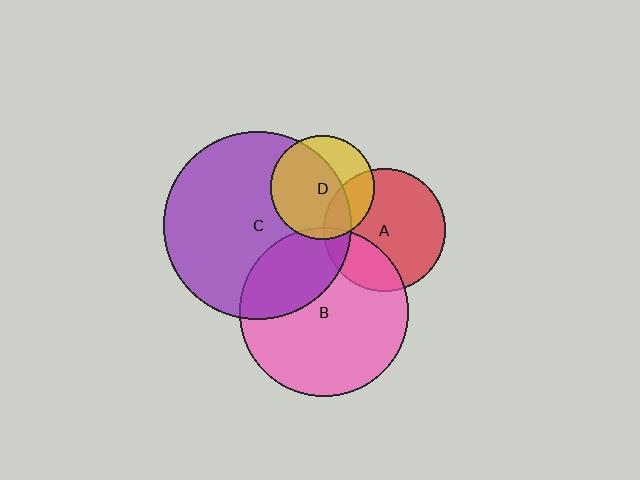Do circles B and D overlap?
Yes.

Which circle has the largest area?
Circle C (purple).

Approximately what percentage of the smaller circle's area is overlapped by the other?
Approximately 5%.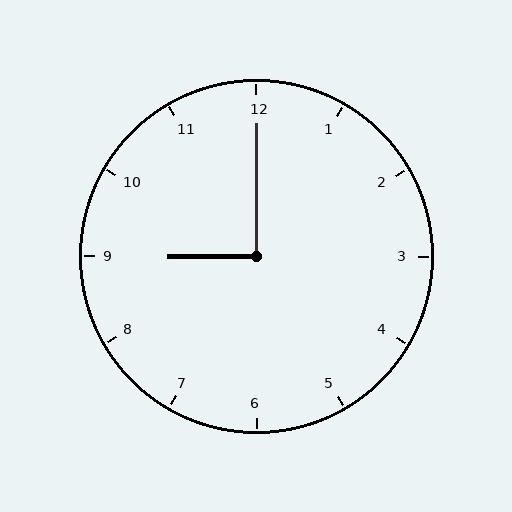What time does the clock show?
9:00.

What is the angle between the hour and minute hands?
Approximately 90 degrees.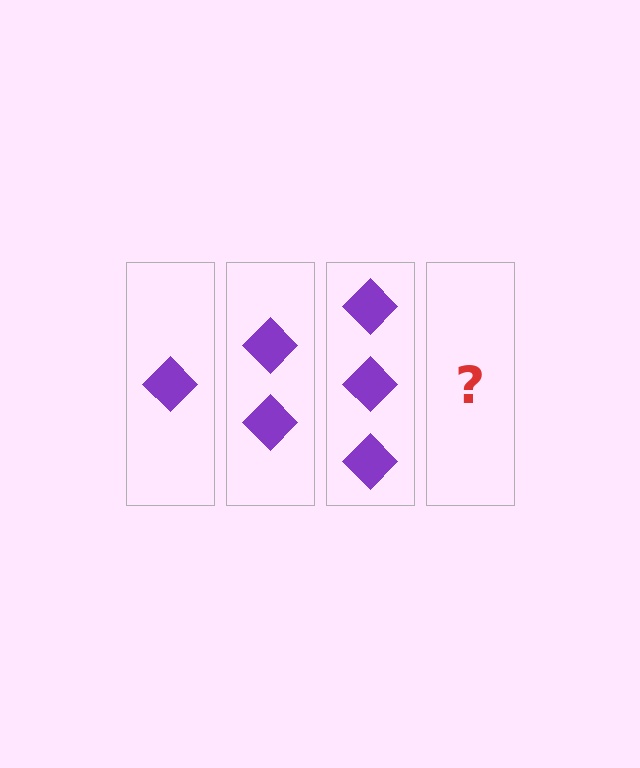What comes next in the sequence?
The next element should be 4 diamonds.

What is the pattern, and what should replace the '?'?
The pattern is that each step adds one more diamond. The '?' should be 4 diamonds.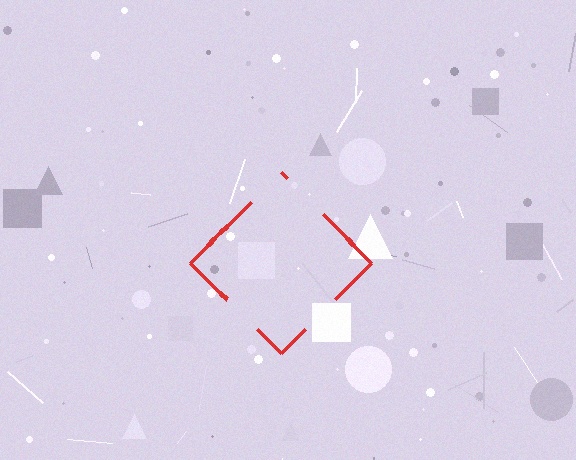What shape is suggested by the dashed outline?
The dashed outline suggests a diamond.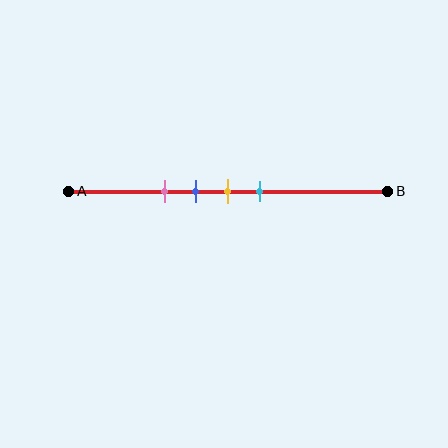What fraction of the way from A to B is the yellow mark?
The yellow mark is approximately 50% (0.5) of the way from A to B.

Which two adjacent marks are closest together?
The blue and yellow marks are the closest adjacent pair.